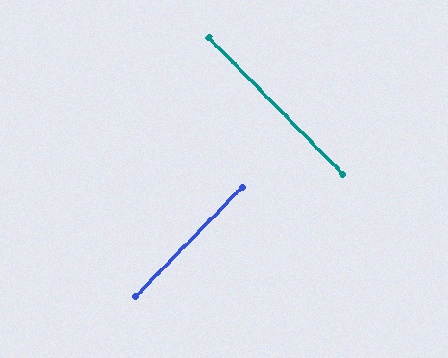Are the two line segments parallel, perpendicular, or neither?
Perpendicular — they meet at approximately 89°.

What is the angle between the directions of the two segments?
Approximately 89 degrees.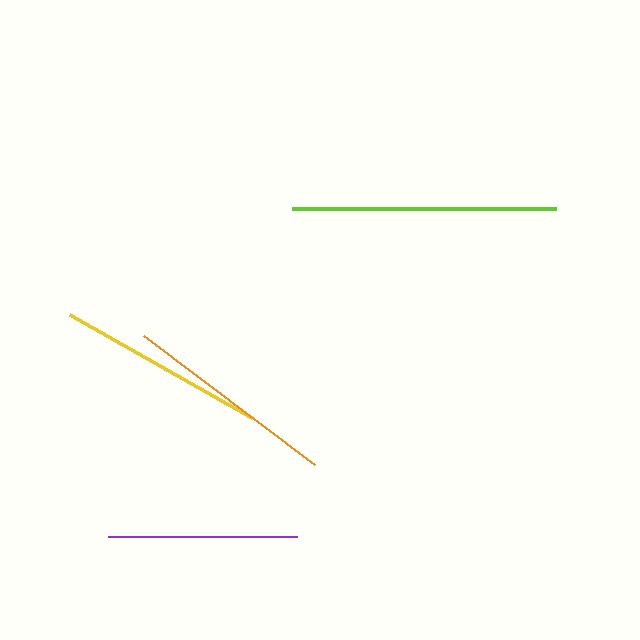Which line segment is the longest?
The lime line is the longest at approximately 264 pixels.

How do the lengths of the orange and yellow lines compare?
The orange and yellow lines are approximately the same length.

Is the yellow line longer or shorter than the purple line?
The yellow line is longer than the purple line.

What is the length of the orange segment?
The orange segment is approximately 214 pixels long.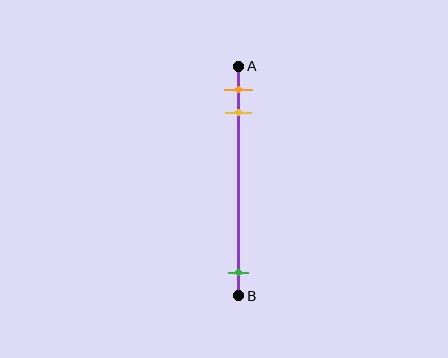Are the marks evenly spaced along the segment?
No, the marks are not evenly spaced.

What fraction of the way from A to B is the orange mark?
The orange mark is approximately 10% (0.1) of the way from A to B.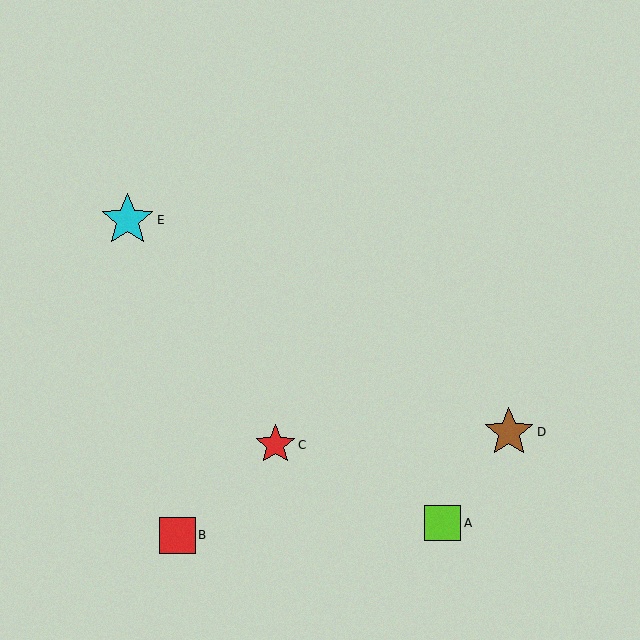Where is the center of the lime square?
The center of the lime square is at (443, 523).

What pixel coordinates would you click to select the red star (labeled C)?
Click at (275, 445) to select the red star C.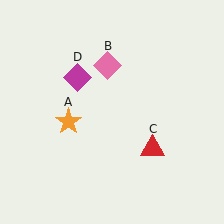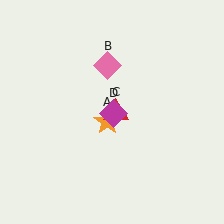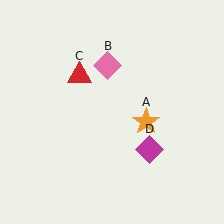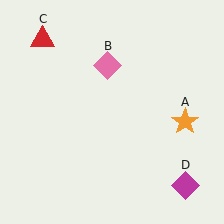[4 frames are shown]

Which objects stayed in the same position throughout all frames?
Pink diamond (object B) remained stationary.